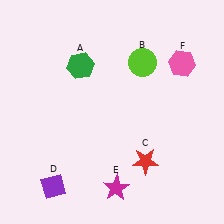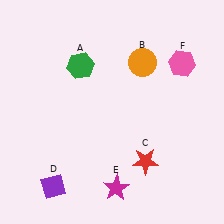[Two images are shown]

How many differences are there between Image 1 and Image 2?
There is 1 difference between the two images.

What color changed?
The circle (B) changed from lime in Image 1 to orange in Image 2.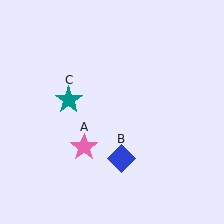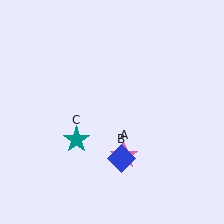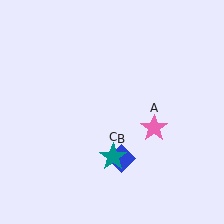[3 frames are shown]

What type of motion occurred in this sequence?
The pink star (object A), teal star (object C) rotated counterclockwise around the center of the scene.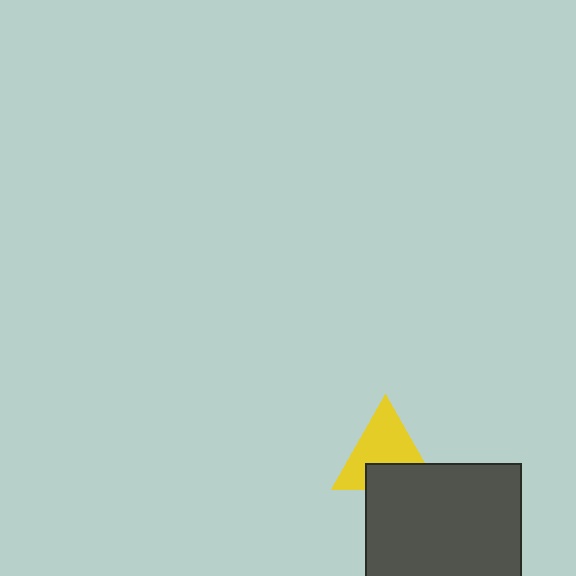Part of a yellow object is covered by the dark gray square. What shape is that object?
It is a triangle.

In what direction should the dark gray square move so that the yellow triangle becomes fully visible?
The dark gray square should move down. That is the shortest direction to clear the overlap and leave the yellow triangle fully visible.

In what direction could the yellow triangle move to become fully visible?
The yellow triangle could move up. That would shift it out from behind the dark gray square entirely.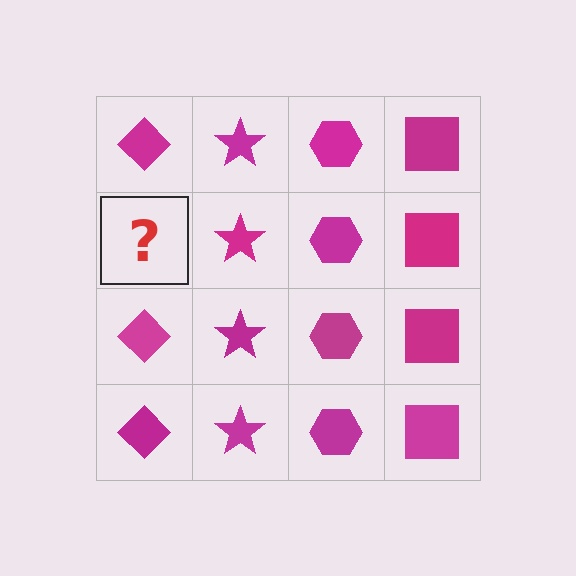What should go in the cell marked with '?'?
The missing cell should contain a magenta diamond.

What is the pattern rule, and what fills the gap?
The rule is that each column has a consistent shape. The gap should be filled with a magenta diamond.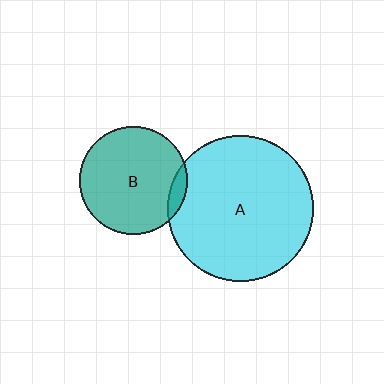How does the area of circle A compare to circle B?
Approximately 1.8 times.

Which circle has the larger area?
Circle A (cyan).